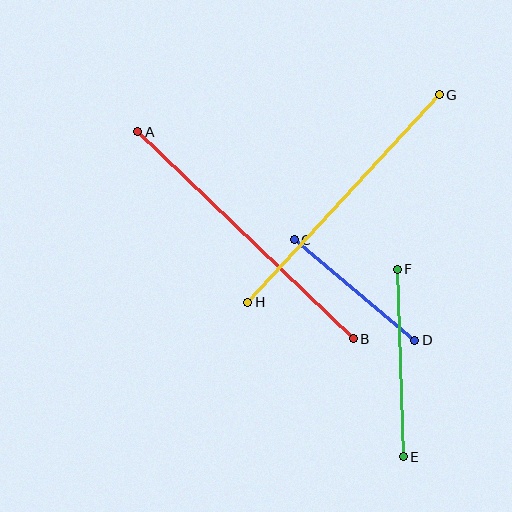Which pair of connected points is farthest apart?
Points A and B are farthest apart.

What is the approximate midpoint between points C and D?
The midpoint is at approximately (355, 290) pixels.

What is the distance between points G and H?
The distance is approximately 283 pixels.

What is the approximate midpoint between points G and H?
The midpoint is at approximately (344, 198) pixels.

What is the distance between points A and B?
The distance is approximately 299 pixels.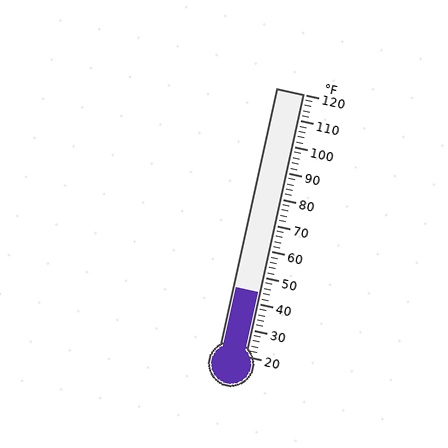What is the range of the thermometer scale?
The thermometer scale ranges from 20°F to 120°F.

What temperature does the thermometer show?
The thermometer shows approximately 44°F.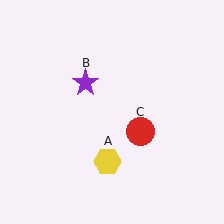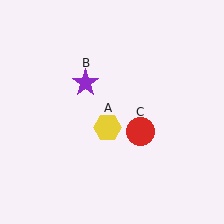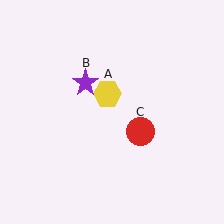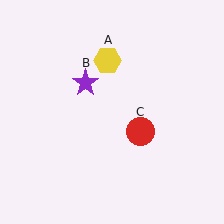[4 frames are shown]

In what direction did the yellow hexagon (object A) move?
The yellow hexagon (object A) moved up.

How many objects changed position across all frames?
1 object changed position: yellow hexagon (object A).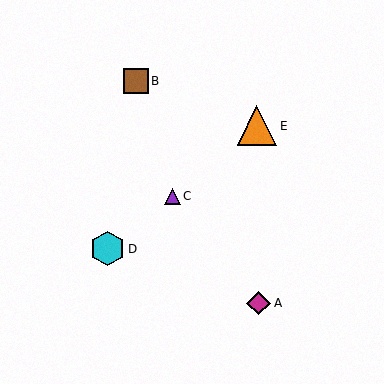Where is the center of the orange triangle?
The center of the orange triangle is at (257, 126).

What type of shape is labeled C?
Shape C is a purple triangle.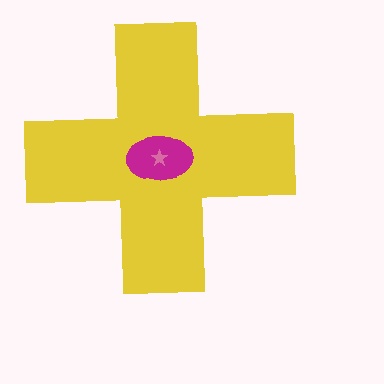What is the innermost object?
The pink star.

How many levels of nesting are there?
3.